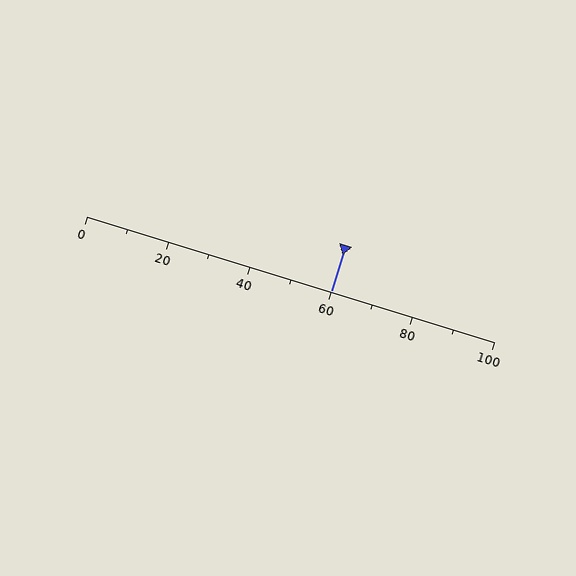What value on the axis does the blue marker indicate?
The marker indicates approximately 60.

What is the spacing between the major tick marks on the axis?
The major ticks are spaced 20 apart.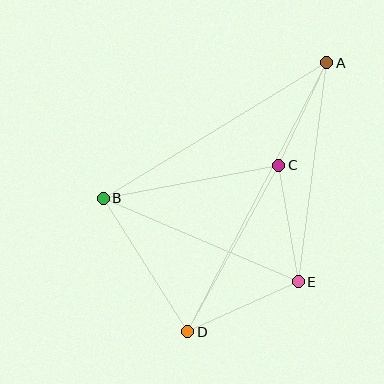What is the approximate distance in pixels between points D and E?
The distance between D and E is approximately 121 pixels.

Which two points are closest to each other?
Points A and C are closest to each other.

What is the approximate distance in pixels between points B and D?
The distance between B and D is approximately 158 pixels.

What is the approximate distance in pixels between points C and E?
The distance between C and E is approximately 118 pixels.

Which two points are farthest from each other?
Points A and D are farthest from each other.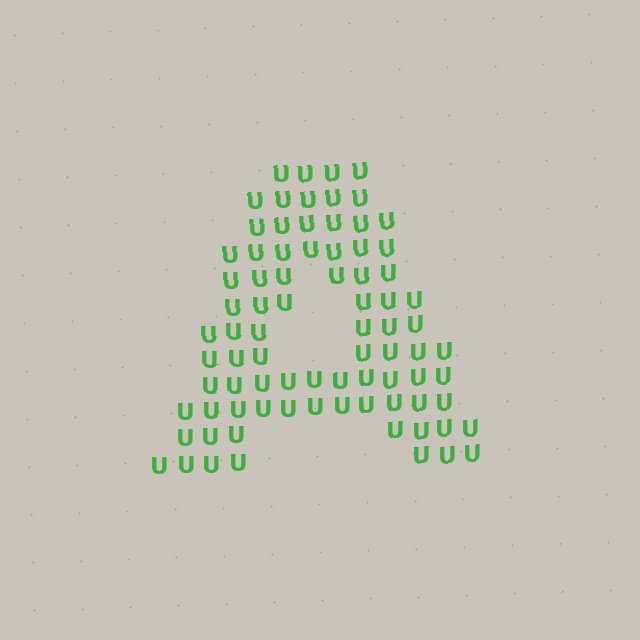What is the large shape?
The large shape is the letter A.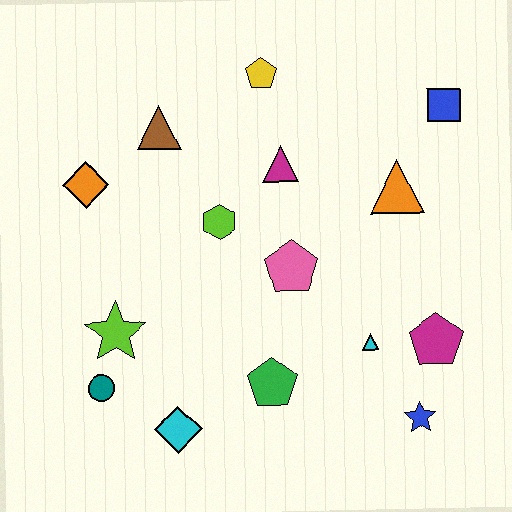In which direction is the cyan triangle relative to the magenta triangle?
The cyan triangle is below the magenta triangle.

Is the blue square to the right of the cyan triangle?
Yes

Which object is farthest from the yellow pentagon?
The blue star is farthest from the yellow pentagon.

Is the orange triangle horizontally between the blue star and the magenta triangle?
Yes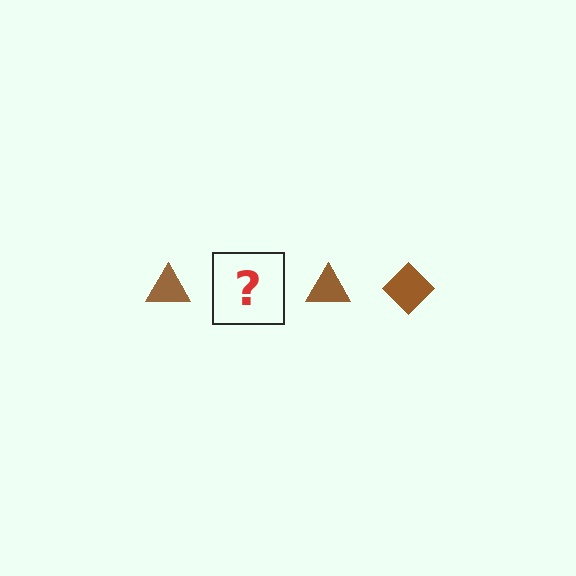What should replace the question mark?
The question mark should be replaced with a brown diamond.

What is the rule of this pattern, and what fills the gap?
The rule is that the pattern cycles through triangle, diamond shapes in brown. The gap should be filled with a brown diamond.